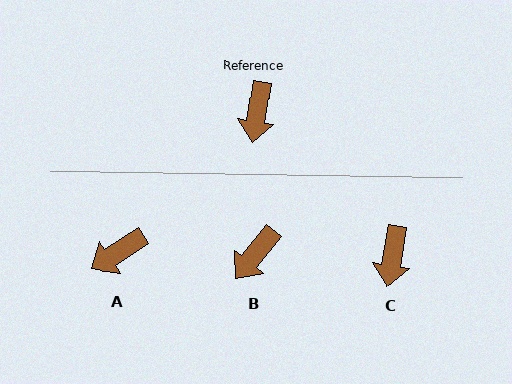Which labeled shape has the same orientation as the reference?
C.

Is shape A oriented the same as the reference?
No, it is off by about 48 degrees.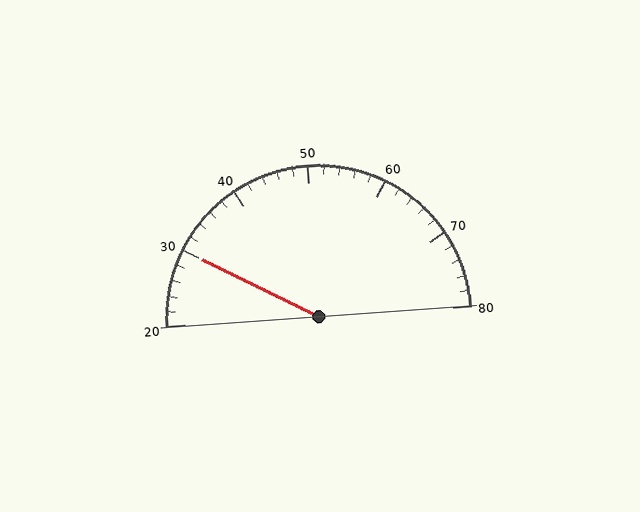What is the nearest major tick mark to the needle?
The nearest major tick mark is 30.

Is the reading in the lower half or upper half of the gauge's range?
The reading is in the lower half of the range (20 to 80).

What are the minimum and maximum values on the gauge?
The gauge ranges from 20 to 80.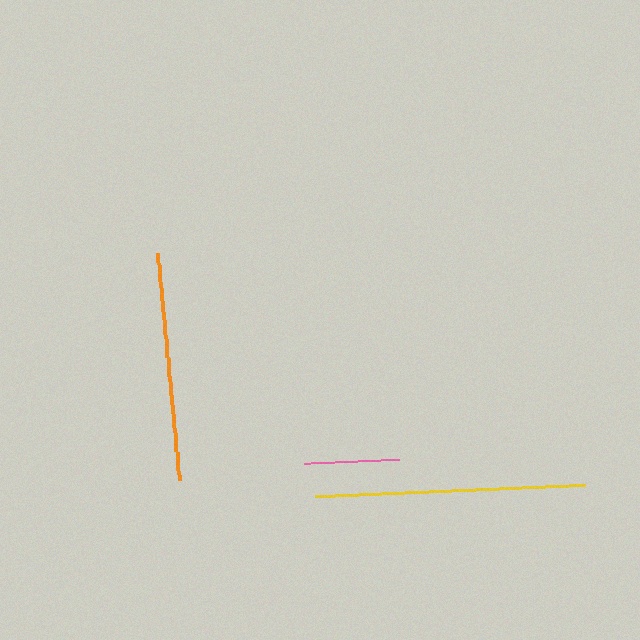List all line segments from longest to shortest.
From longest to shortest: yellow, orange, pink.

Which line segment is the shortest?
The pink line is the shortest at approximately 95 pixels.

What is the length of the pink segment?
The pink segment is approximately 95 pixels long.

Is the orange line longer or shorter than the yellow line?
The yellow line is longer than the orange line.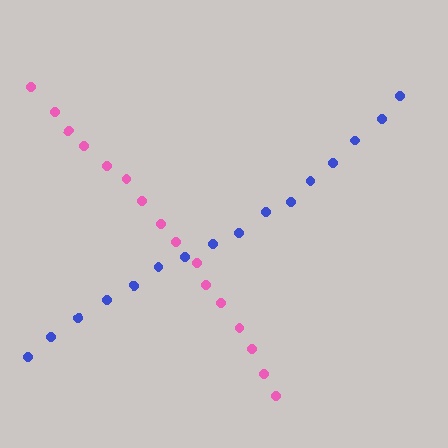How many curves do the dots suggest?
There are 2 distinct paths.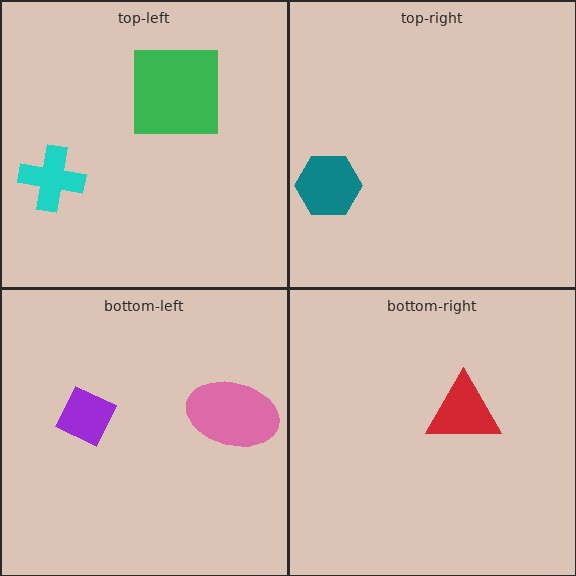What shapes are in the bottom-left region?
The purple diamond, the pink ellipse.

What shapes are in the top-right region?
The teal hexagon.